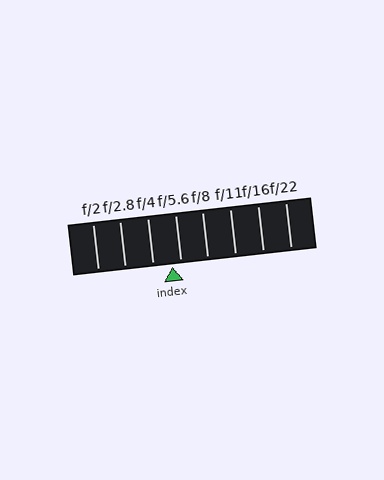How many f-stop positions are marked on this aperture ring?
There are 8 f-stop positions marked.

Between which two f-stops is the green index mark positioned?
The index mark is between f/4 and f/5.6.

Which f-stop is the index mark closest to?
The index mark is closest to f/5.6.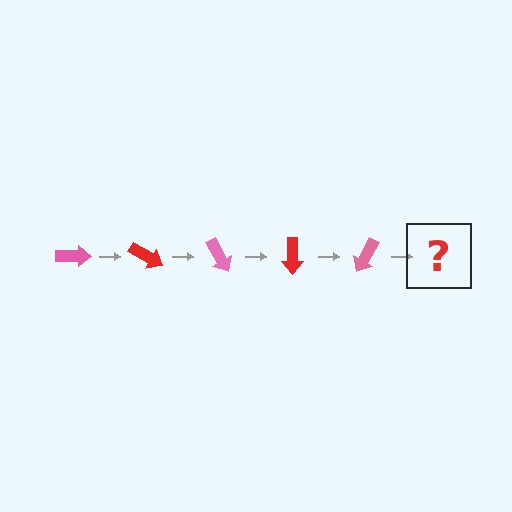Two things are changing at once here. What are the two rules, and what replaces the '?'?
The two rules are that it rotates 30 degrees each step and the color cycles through pink and red. The '?' should be a red arrow, rotated 150 degrees from the start.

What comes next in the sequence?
The next element should be a red arrow, rotated 150 degrees from the start.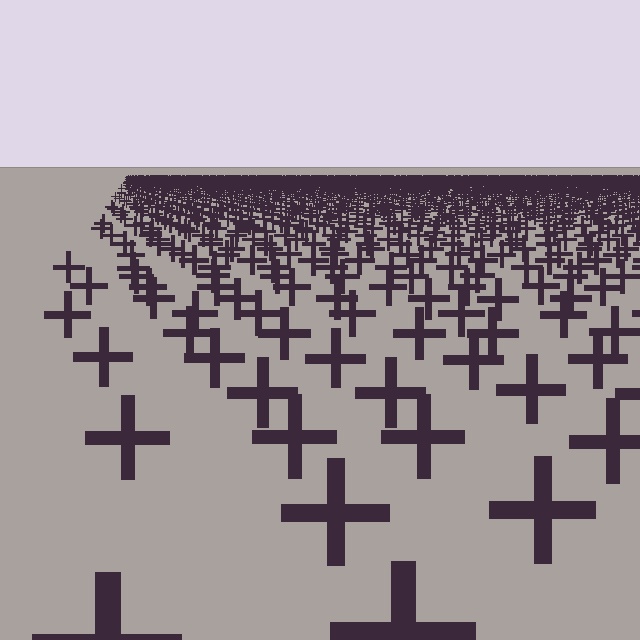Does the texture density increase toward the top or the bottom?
Density increases toward the top.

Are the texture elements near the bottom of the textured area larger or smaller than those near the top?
Larger. Near the bottom, elements are closer to the viewer and appear at a bigger on-screen size.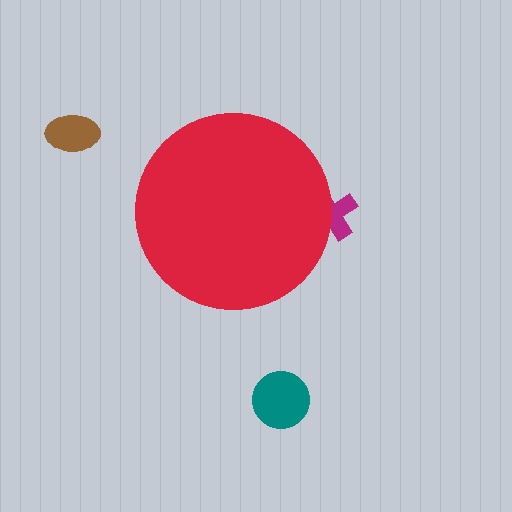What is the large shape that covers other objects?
A red circle.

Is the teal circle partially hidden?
No, the teal circle is fully visible.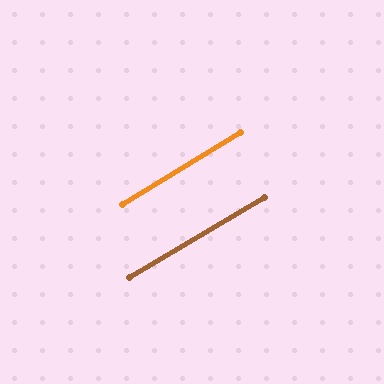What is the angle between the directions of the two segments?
Approximately 1 degree.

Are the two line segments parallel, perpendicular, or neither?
Parallel — their directions differ by only 0.7°.